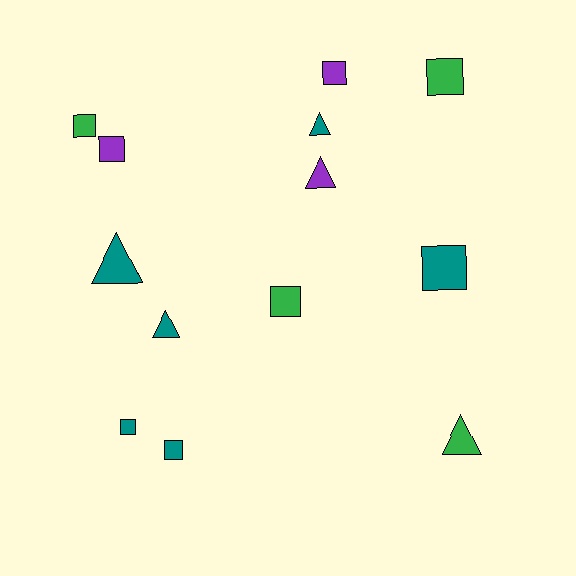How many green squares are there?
There are 3 green squares.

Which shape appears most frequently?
Square, with 8 objects.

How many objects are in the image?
There are 13 objects.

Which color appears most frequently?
Teal, with 6 objects.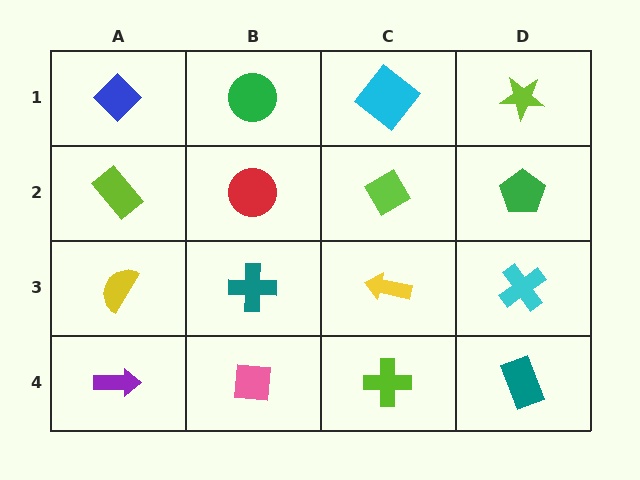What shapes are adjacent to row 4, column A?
A yellow semicircle (row 3, column A), a pink square (row 4, column B).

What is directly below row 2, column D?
A cyan cross.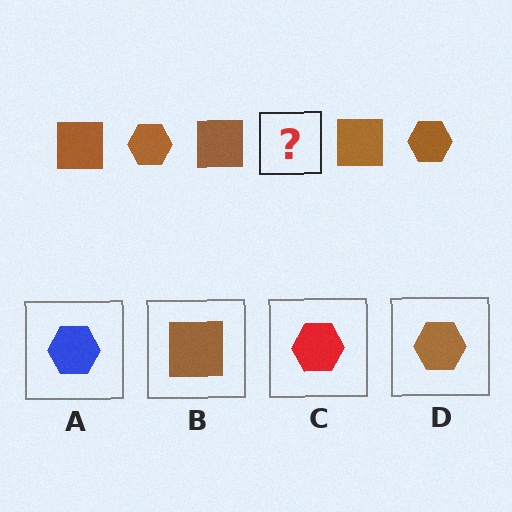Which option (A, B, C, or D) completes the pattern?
D.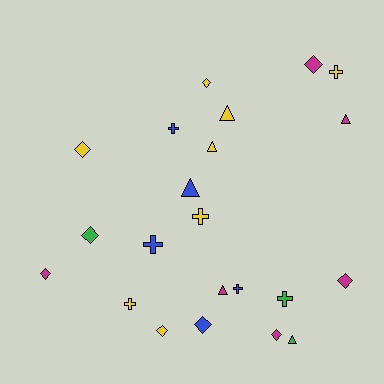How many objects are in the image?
There are 22 objects.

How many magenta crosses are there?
There are no magenta crosses.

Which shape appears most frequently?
Diamond, with 9 objects.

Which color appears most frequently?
Yellow, with 8 objects.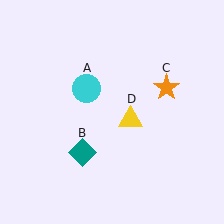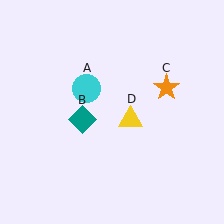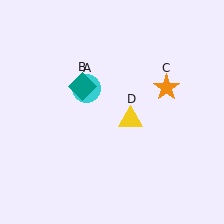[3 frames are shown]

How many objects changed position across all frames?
1 object changed position: teal diamond (object B).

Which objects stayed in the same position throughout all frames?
Cyan circle (object A) and orange star (object C) and yellow triangle (object D) remained stationary.